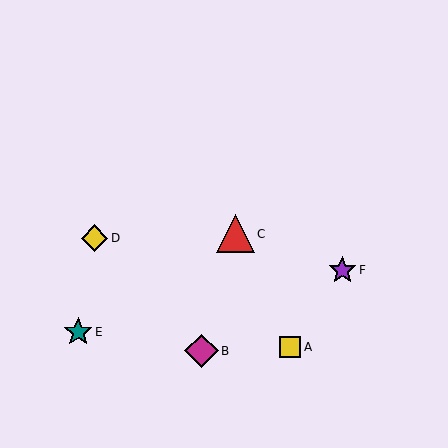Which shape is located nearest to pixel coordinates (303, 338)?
The yellow square (labeled A) at (290, 347) is nearest to that location.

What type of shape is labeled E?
Shape E is a teal star.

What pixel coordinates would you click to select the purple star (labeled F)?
Click at (342, 270) to select the purple star F.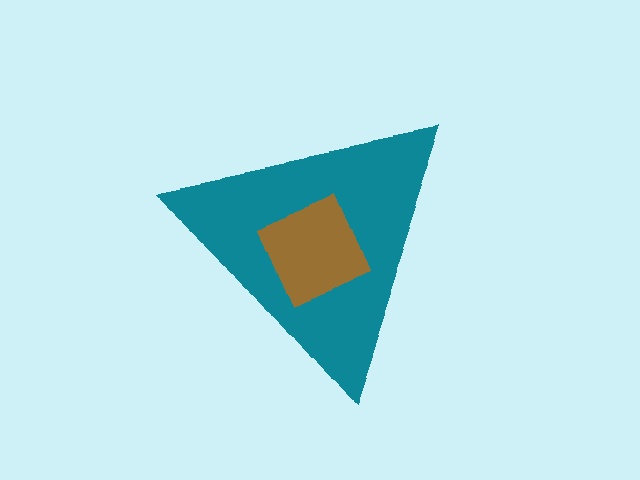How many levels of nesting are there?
2.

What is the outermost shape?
The teal triangle.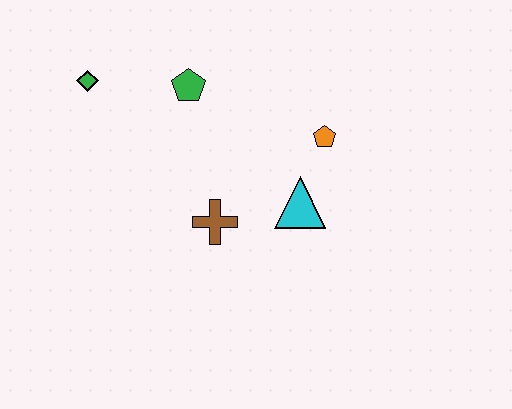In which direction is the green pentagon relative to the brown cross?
The green pentagon is above the brown cross.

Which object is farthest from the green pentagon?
The cyan triangle is farthest from the green pentagon.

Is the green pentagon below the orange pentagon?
No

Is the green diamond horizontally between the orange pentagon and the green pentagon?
No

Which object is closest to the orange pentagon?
The cyan triangle is closest to the orange pentagon.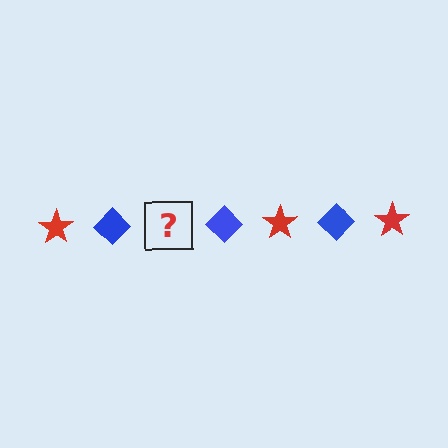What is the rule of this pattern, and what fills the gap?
The rule is that the pattern alternates between red star and blue diamond. The gap should be filled with a red star.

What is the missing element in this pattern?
The missing element is a red star.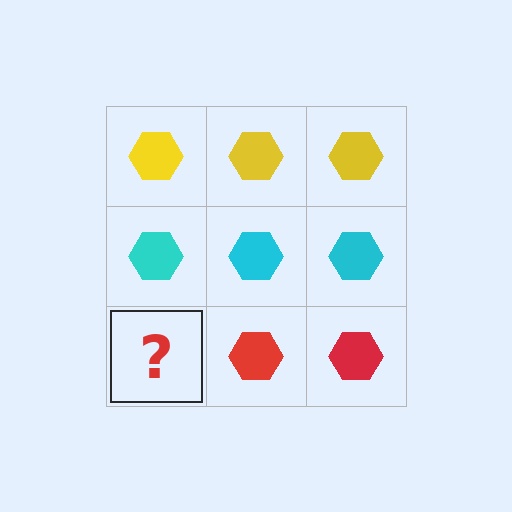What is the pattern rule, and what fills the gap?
The rule is that each row has a consistent color. The gap should be filled with a red hexagon.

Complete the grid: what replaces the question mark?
The question mark should be replaced with a red hexagon.